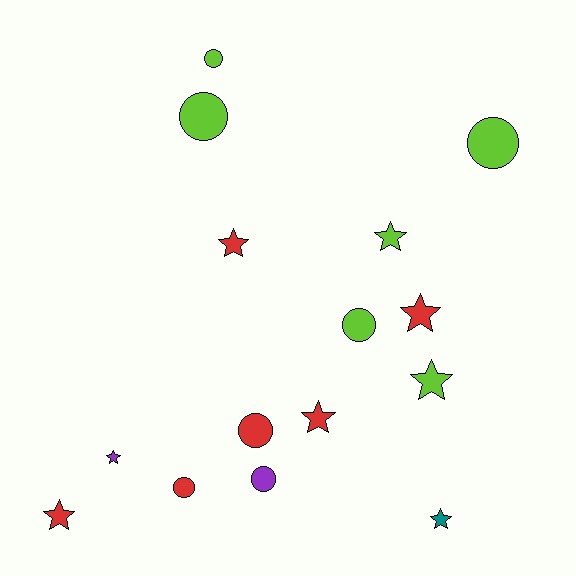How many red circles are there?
There are 2 red circles.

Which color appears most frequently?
Lime, with 6 objects.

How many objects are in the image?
There are 15 objects.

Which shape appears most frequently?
Star, with 8 objects.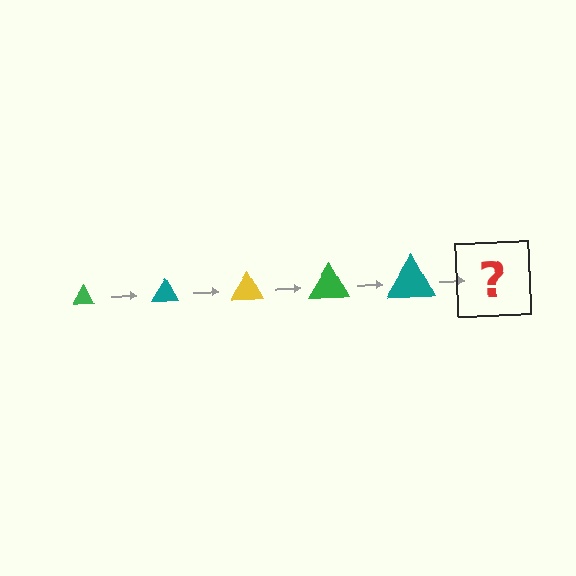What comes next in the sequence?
The next element should be a yellow triangle, larger than the previous one.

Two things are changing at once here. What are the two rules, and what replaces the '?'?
The two rules are that the triangle grows larger each step and the color cycles through green, teal, and yellow. The '?' should be a yellow triangle, larger than the previous one.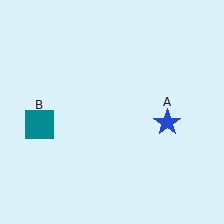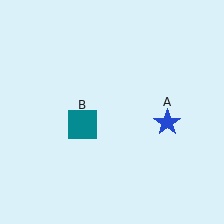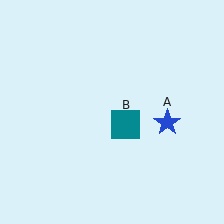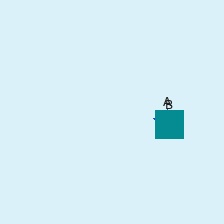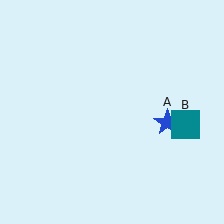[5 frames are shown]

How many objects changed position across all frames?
1 object changed position: teal square (object B).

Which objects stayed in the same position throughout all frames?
Blue star (object A) remained stationary.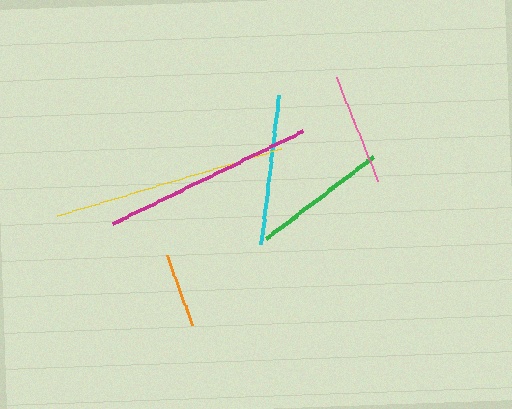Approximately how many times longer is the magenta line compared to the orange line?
The magenta line is approximately 2.8 times the length of the orange line.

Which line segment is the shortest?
The orange line is the shortest at approximately 75 pixels.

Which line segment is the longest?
The yellow line is the longest at approximately 233 pixels.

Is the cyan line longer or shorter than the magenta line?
The magenta line is longer than the cyan line.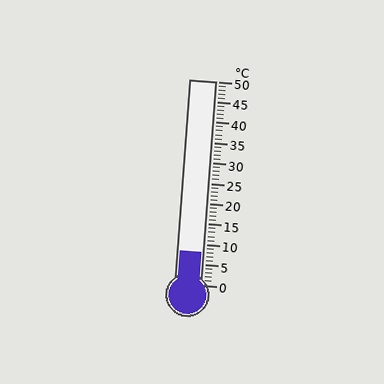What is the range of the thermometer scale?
The thermometer scale ranges from 0°C to 50°C.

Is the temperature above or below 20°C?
The temperature is below 20°C.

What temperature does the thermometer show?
The thermometer shows approximately 8°C.